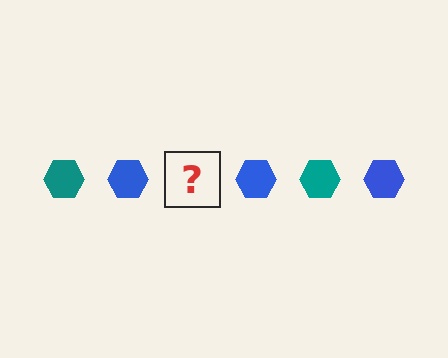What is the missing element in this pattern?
The missing element is a teal hexagon.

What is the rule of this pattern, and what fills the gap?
The rule is that the pattern cycles through teal, blue hexagons. The gap should be filled with a teal hexagon.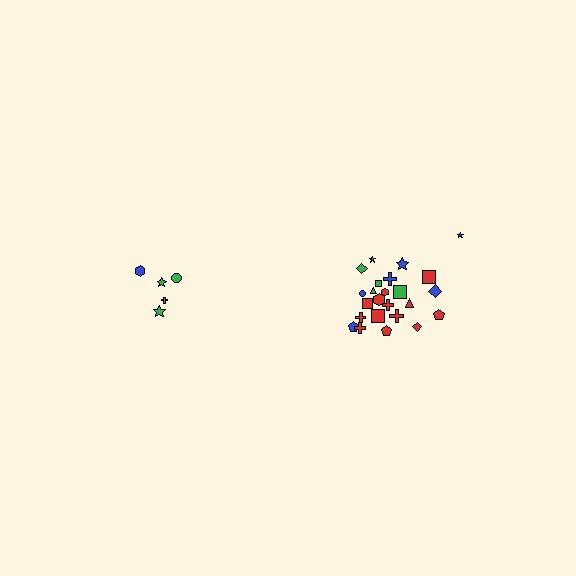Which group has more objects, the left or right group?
The right group.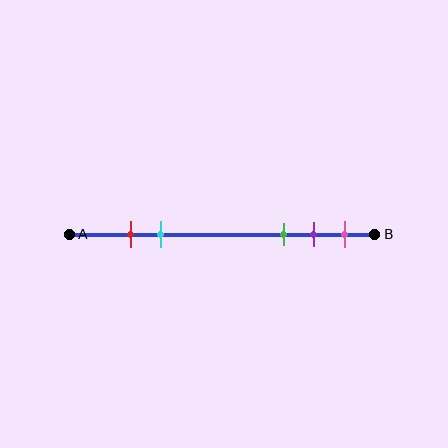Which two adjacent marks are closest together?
The red and cyan marks are the closest adjacent pair.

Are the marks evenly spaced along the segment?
No, the marks are not evenly spaced.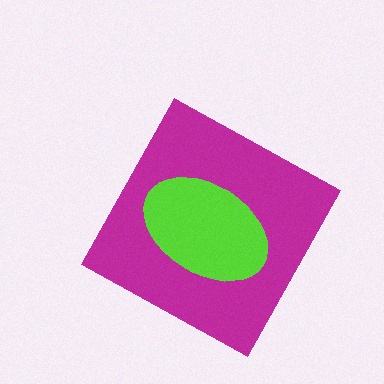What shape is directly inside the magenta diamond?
The lime ellipse.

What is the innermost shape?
The lime ellipse.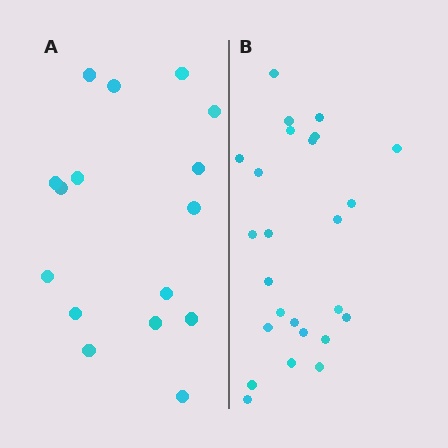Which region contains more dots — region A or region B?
Region B (the right region) has more dots.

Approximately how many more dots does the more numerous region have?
Region B has roughly 8 or so more dots than region A.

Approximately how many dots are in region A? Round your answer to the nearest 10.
About 20 dots. (The exact count is 16, which rounds to 20.)